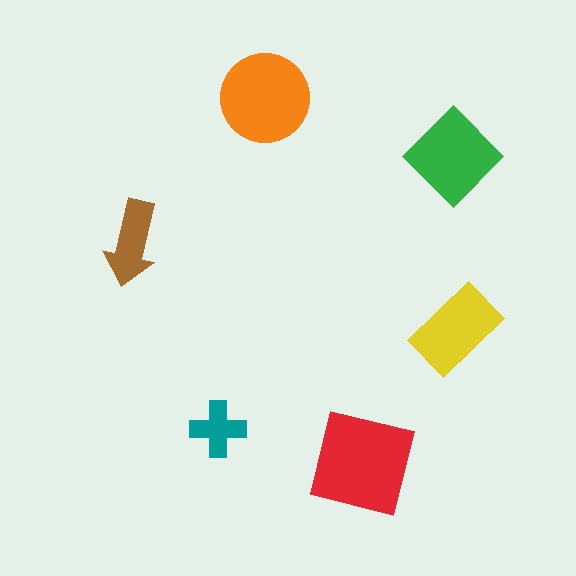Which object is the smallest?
The teal cross.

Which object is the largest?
The red square.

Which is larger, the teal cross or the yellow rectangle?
The yellow rectangle.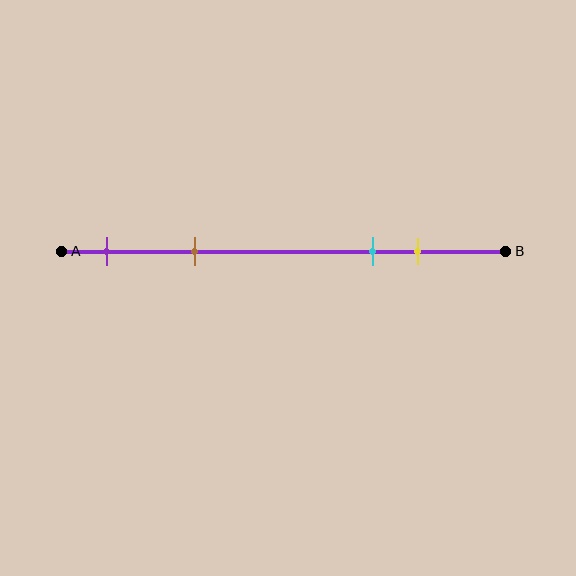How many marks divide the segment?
There are 4 marks dividing the segment.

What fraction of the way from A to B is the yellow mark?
The yellow mark is approximately 80% (0.8) of the way from A to B.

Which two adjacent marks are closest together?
The cyan and yellow marks are the closest adjacent pair.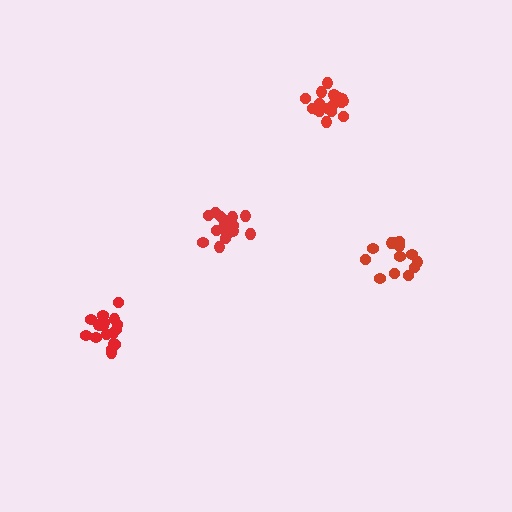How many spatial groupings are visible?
There are 4 spatial groupings.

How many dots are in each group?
Group 1: 18 dots, Group 2: 19 dots, Group 3: 13 dots, Group 4: 17 dots (67 total).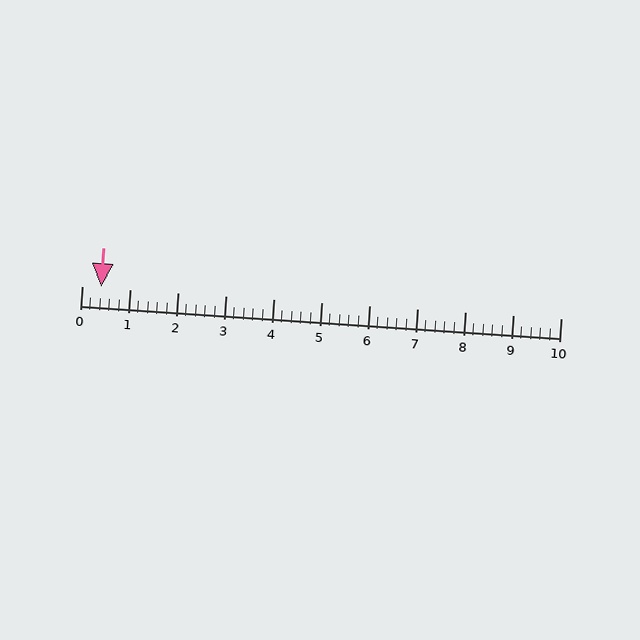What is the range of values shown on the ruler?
The ruler shows values from 0 to 10.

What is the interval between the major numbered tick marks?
The major tick marks are spaced 1 units apart.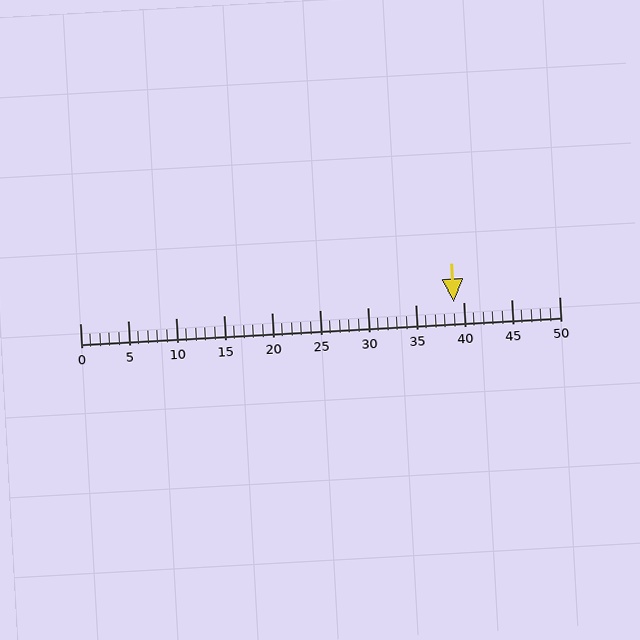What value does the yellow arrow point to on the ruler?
The yellow arrow points to approximately 39.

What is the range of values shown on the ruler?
The ruler shows values from 0 to 50.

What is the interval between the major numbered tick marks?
The major tick marks are spaced 5 units apart.